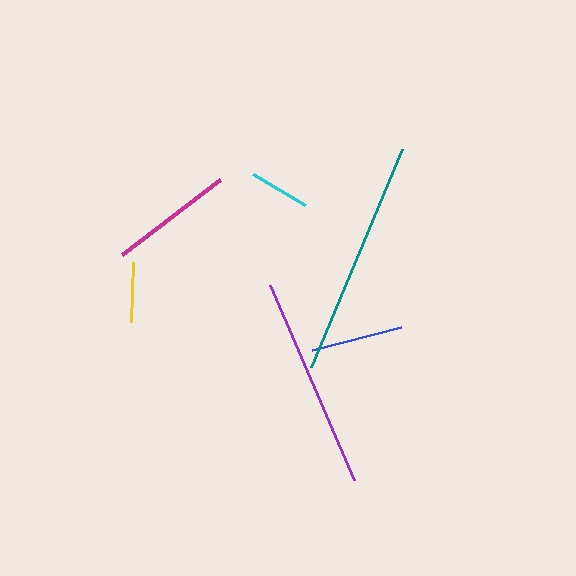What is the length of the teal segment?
The teal segment is approximately 236 pixels long.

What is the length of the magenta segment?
The magenta segment is approximately 124 pixels long.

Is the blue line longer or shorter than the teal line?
The teal line is longer than the blue line.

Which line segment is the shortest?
The cyan line is the shortest at approximately 60 pixels.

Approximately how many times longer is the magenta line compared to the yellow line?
The magenta line is approximately 2.0 times the length of the yellow line.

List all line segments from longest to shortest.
From longest to shortest: teal, purple, magenta, blue, yellow, cyan.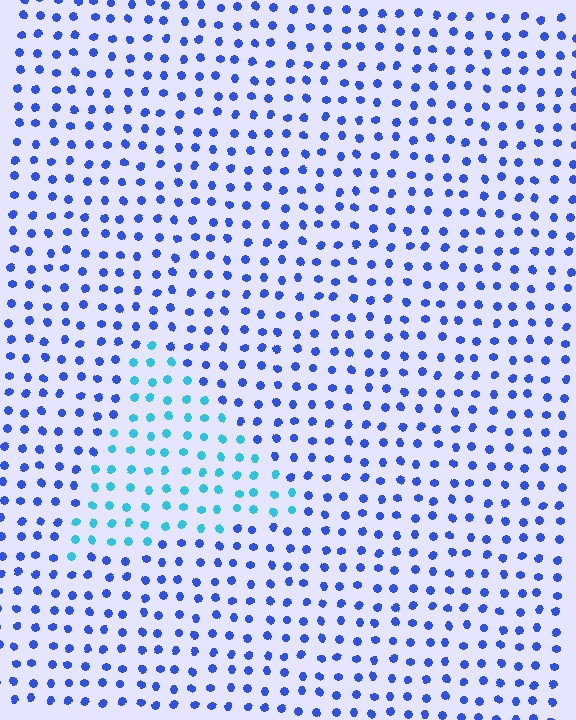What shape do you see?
I see a triangle.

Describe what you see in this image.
The image is filled with small blue elements in a uniform arrangement. A triangle-shaped region is visible where the elements are tinted to a slightly different hue, forming a subtle color boundary.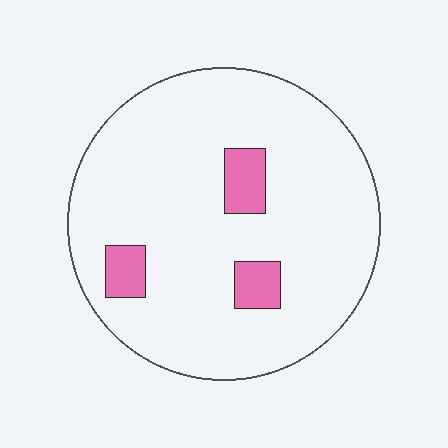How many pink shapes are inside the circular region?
3.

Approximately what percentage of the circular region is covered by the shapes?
Approximately 10%.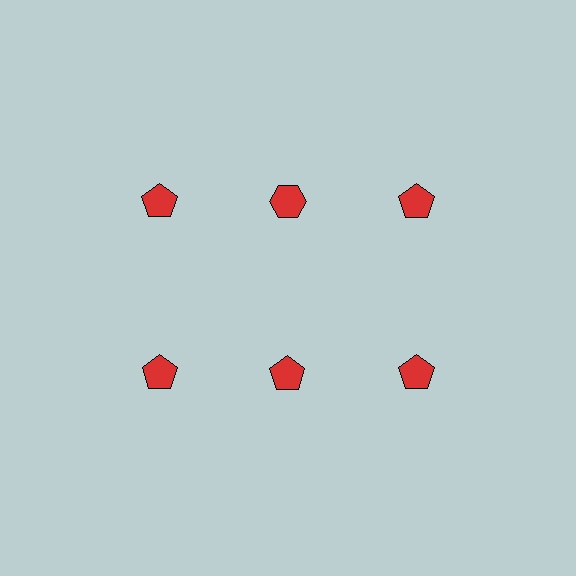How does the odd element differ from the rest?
It has a different shape: hexagon instead of pentagon.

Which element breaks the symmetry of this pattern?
The red hexagon in the top row, second from left column breaks the symmetry. All other shapes are red pentagons.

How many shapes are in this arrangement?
There are 6 shapes arranged in a grid pattern.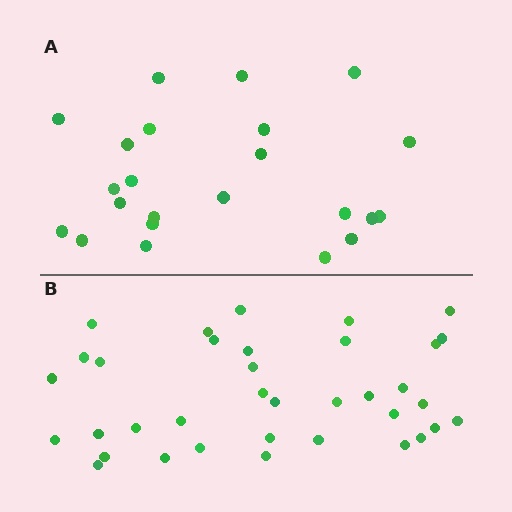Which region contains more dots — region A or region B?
Region B (the bottom region) has more dots.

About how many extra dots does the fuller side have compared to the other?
Region B has approximately 15 more dots than region A.